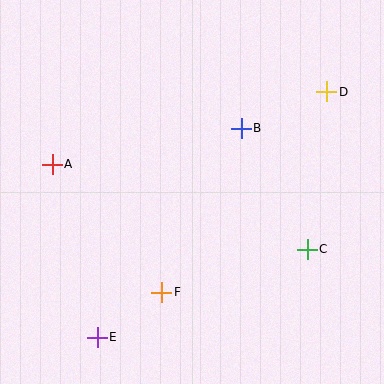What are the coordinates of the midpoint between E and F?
The midpoint between E and F is at (129, 315).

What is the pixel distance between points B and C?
The distance between B and C is 138 pixels.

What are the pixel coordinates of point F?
Point F is at (162, 292).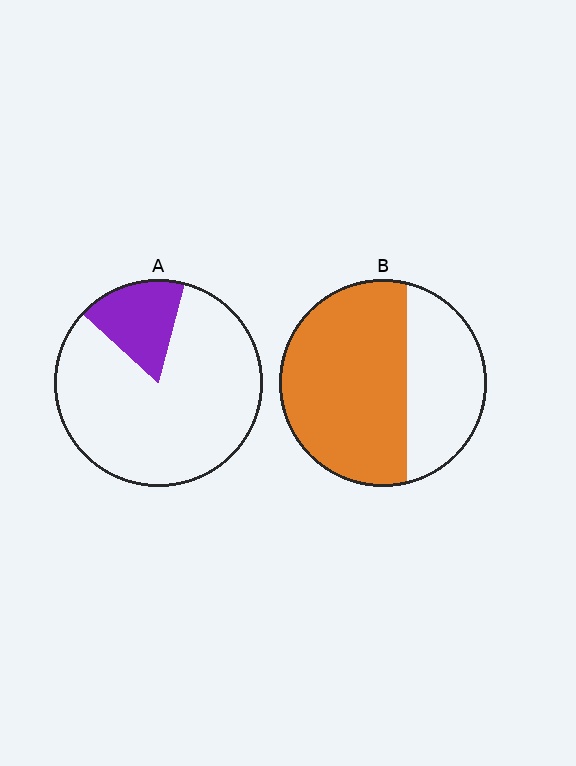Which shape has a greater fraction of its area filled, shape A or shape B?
Shape B.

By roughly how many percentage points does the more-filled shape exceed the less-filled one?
By roughly 45 percentage points (B over A).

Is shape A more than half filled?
No.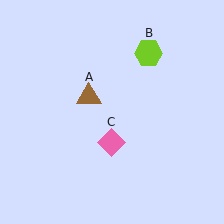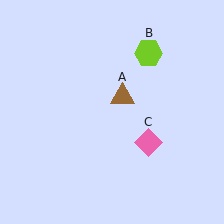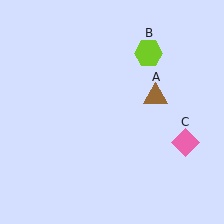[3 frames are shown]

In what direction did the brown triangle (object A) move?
The brown triangle (object A) moved right.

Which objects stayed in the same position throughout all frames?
Lime hexagon (object B) remained stationary.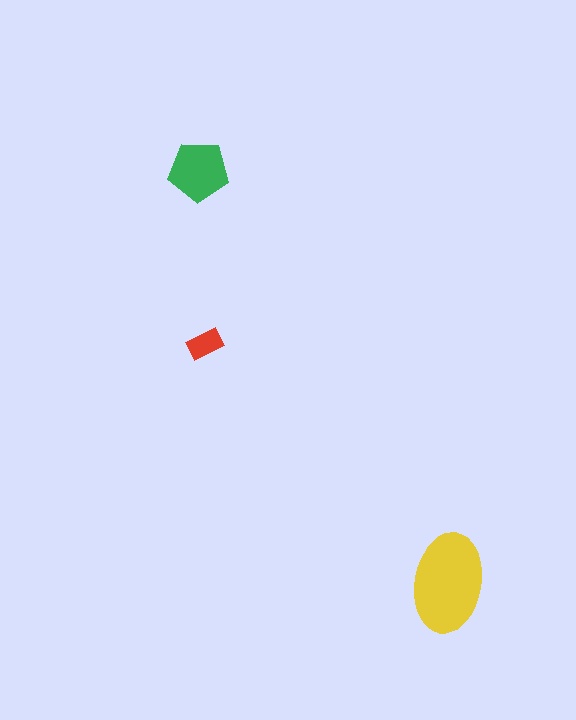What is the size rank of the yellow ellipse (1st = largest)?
1st.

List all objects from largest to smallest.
The yellow ellipse, the green pentagon, the red rectangle.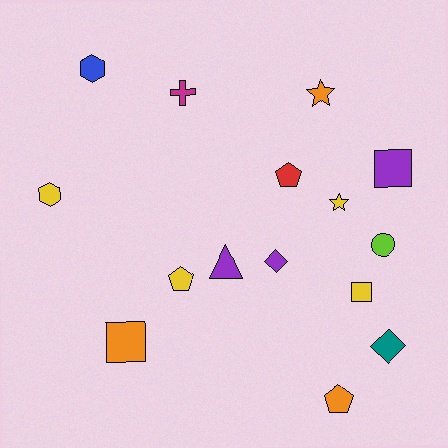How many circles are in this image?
There is 1 circle.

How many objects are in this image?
There are 15 objects.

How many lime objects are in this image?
There is 1 lime object.